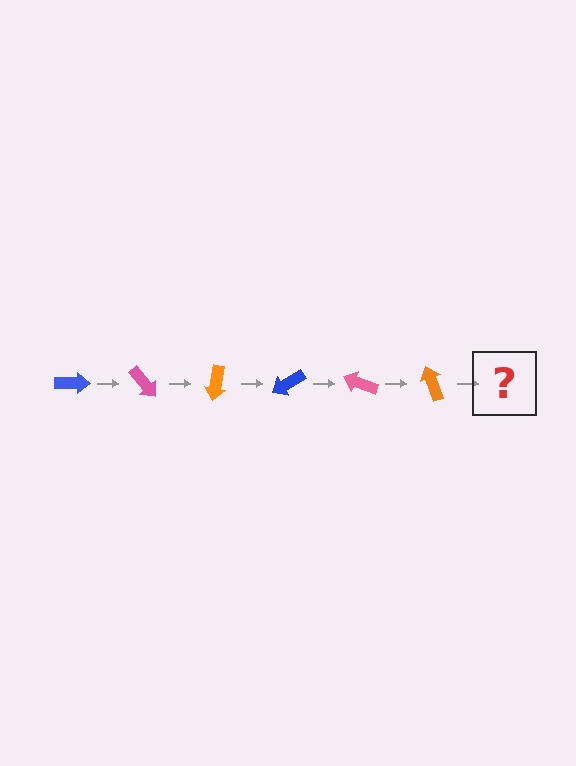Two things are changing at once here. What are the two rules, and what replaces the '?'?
The two rules are that it rotates 50 degrees each step and the color cycles through blue, pink, and orange. The '?' should be a blue arrow, rotated 300 degrees from the start.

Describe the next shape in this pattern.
It should be a blue arrow, rotated 300 degrees from the start.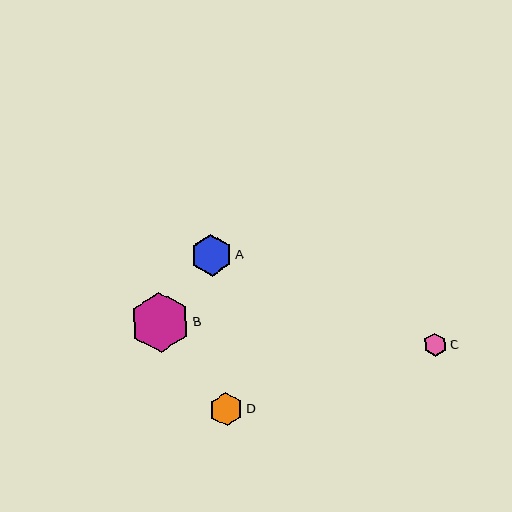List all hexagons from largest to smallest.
From largest to smallest: B, A, D, C.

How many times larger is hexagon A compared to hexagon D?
Hexagon A is approximately 1.3 times the size of hexagon D.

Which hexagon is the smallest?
Hexagon C is the smallest with a size of approximately 23 pixels.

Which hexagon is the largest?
Hexagon B is the largest with a size of approximately 59 pixels.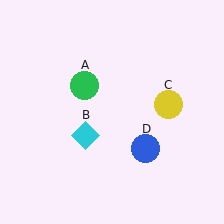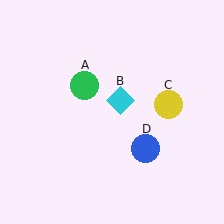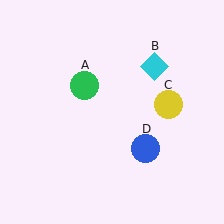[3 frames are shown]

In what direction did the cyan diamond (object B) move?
The cyan diamond (object B) moved up and to the right.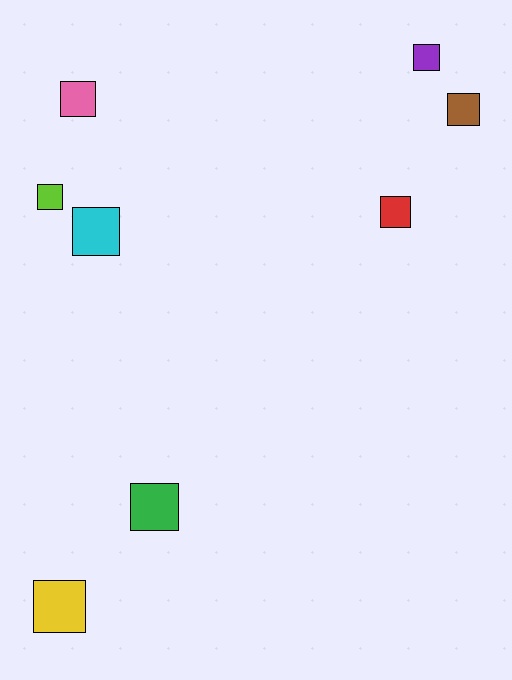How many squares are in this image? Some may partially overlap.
There are 8 squares.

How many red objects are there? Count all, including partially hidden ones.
There is 1 red object.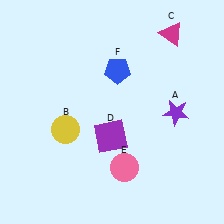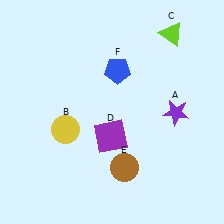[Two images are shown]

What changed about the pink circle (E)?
In Image 1, E is pink. In Image 2, it changed to brown.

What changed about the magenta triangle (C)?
In Image 1, C is magenta. In Image 2, it changed to lime.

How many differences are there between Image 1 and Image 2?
There are 2 differences between the two images.